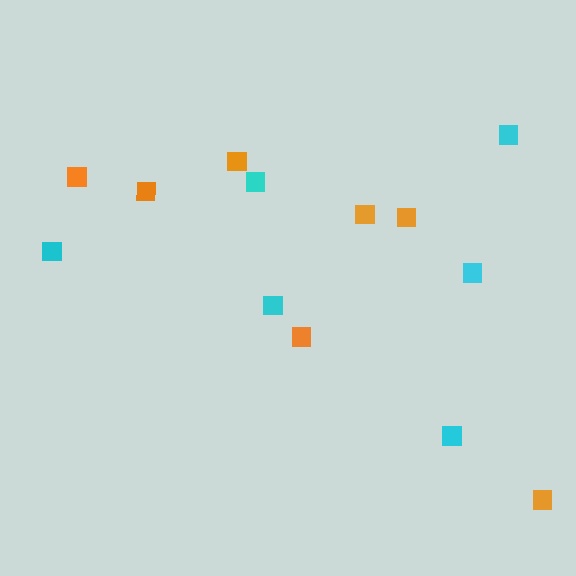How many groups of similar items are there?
There are 2 groups: one group of orange squares (7) and one group of cyan squares (6).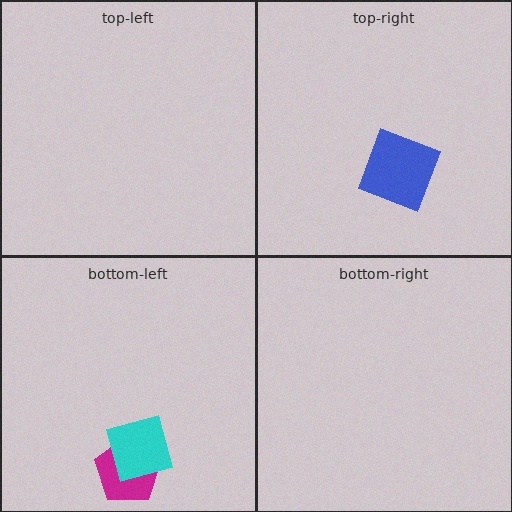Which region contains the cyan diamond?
The bottom-left region.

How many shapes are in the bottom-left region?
2.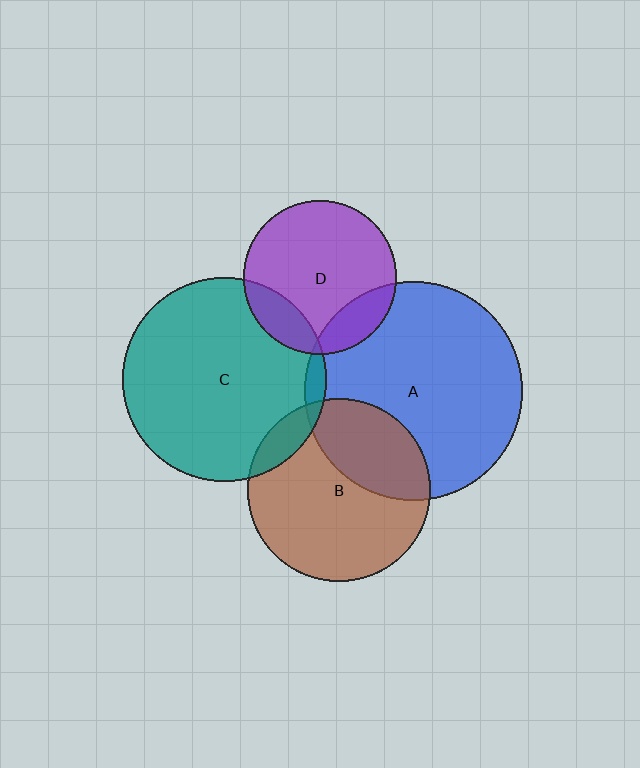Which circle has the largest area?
Circle A (blue).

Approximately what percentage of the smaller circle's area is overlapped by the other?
Approximately 30%.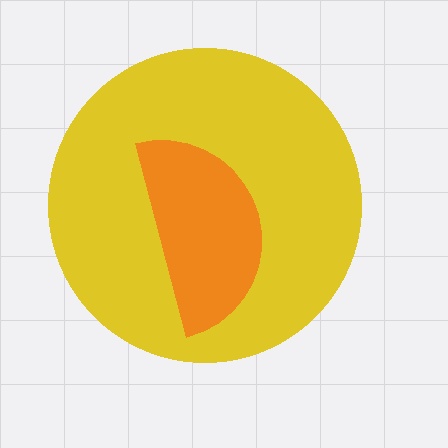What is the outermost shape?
The yellow circle.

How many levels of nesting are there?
2.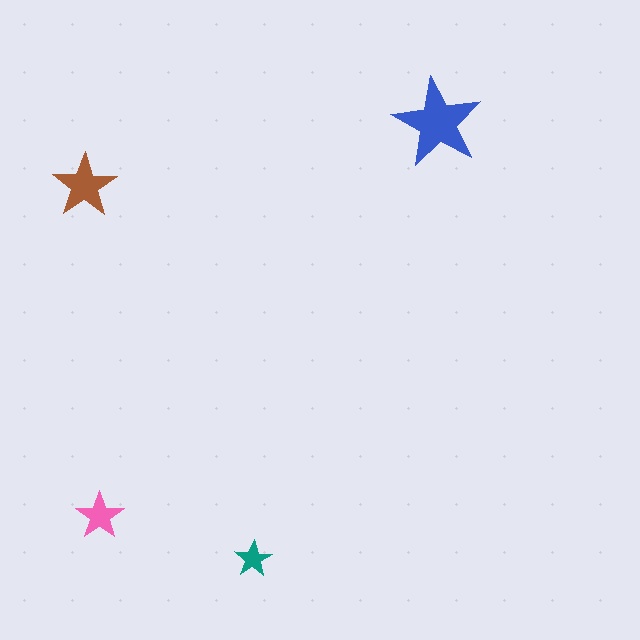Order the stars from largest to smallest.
the blue one, the brown one, the pink one, the teal one.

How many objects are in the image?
There are 4 objects in the image.